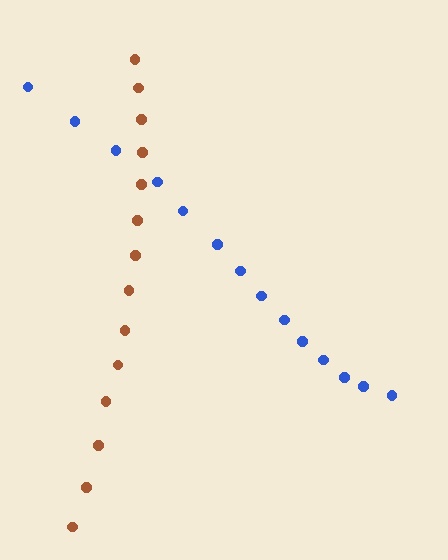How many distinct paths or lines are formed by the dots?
There are 2 distinct paths.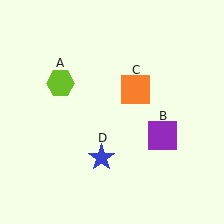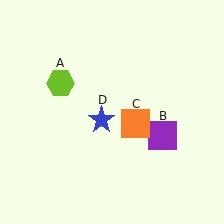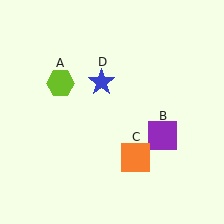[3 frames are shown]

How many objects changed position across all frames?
2 objects changed position: orange square (object C), blue star (object D).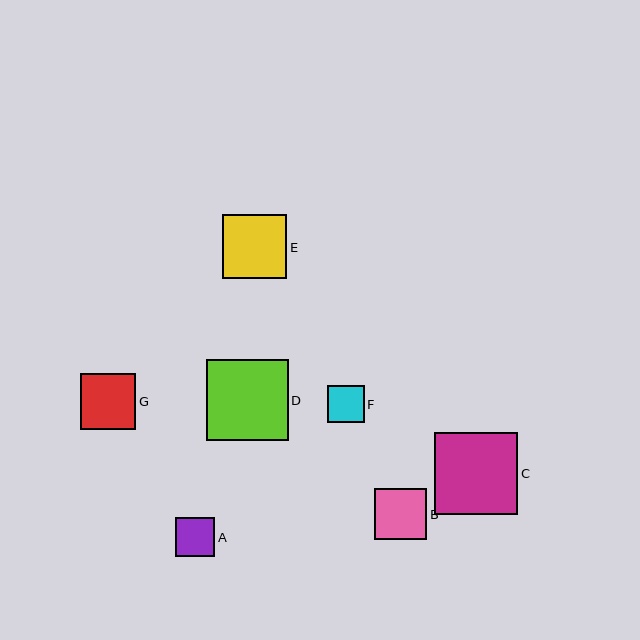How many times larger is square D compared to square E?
Square D is approximately 1.3 times the size of square E.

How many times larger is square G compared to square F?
Square G is approximately 1.5 times the size of square F.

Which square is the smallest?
Square F is the smallest with a size of approximately 37 pixels.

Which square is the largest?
Square C is the largest with a size of approximately 83 pixels.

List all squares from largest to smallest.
From largest to smallest: C, D, E, G, B, A, F.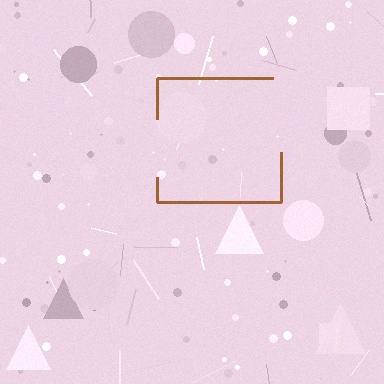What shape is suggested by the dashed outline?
The dashed outline suggests a square.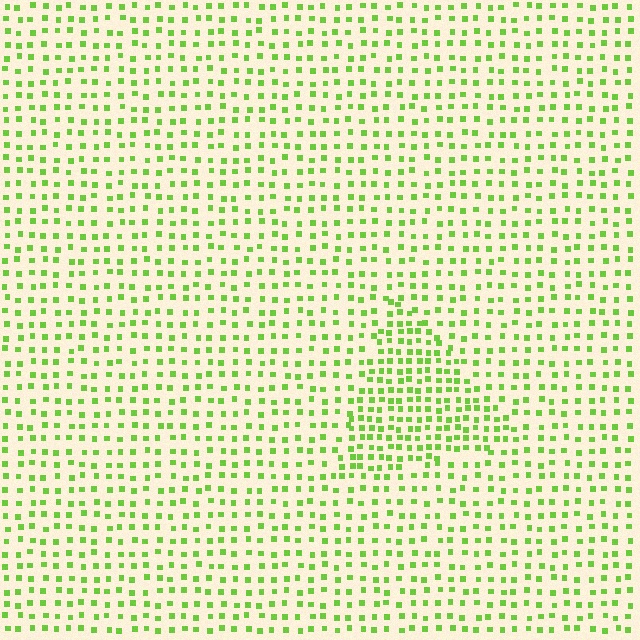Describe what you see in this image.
The image contains small lime elements arranged at two different densities. A triangle-shaped region is visible where the elements are more densely packed than the surrounding area.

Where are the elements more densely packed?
The elements are more densely packed inside the triangle boundary.